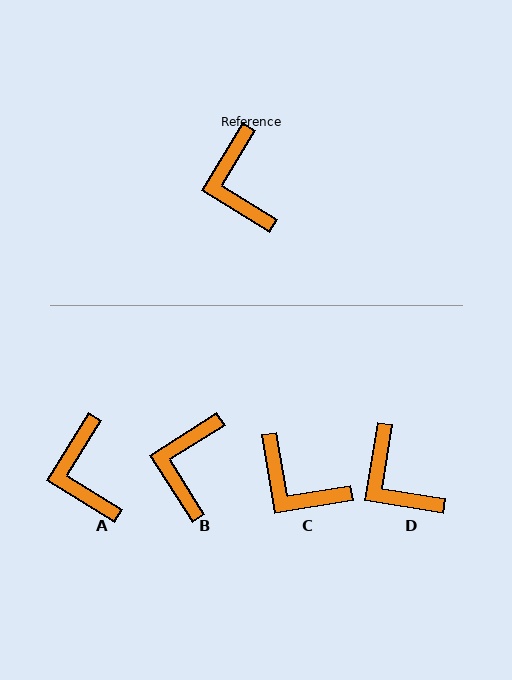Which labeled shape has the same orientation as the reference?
A.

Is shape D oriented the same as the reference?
No, it is off by about 22 degrees.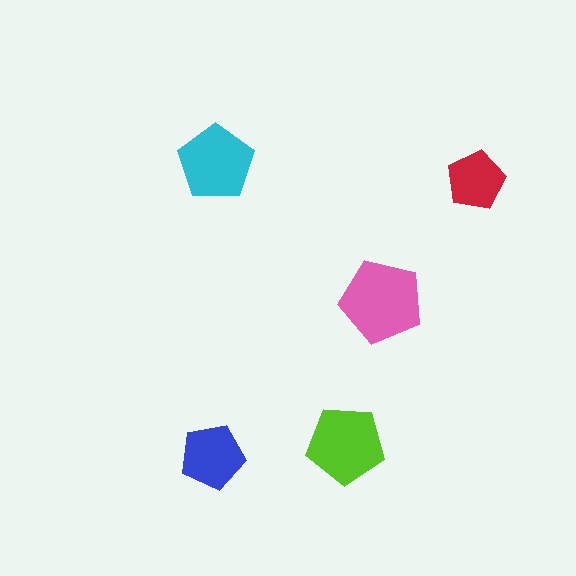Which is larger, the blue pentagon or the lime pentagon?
The lime one.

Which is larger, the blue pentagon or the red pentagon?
The blue one.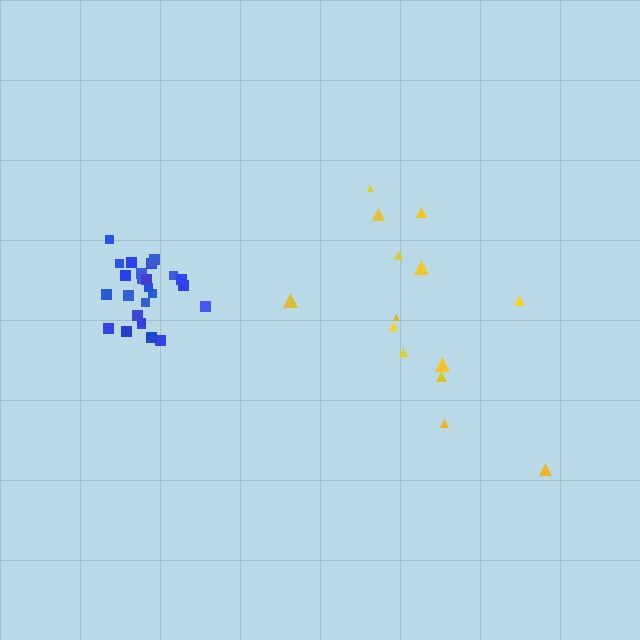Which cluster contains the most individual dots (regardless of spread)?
Blue (26).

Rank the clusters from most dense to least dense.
blue, yellow.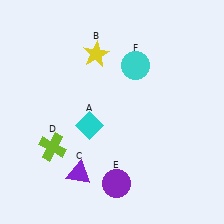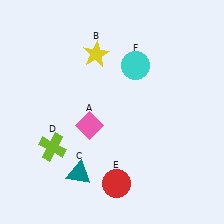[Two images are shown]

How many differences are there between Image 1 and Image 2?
There are 3 differences between the two images.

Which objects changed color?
A changed from cyan to pink. C changed from purple to teal. E changed from purple to red.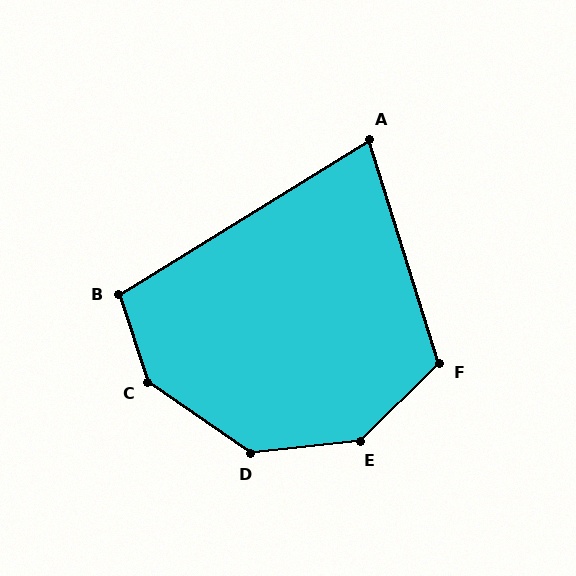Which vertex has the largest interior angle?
C, at approximately 143 degrees.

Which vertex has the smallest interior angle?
A, at approximately 76 degrees.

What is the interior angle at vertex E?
Approximately 142 degrees (obtuse).